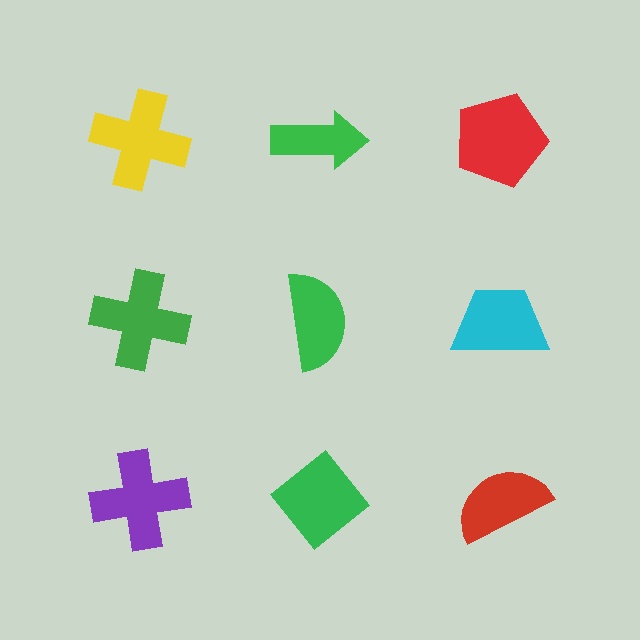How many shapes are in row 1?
3 shapes.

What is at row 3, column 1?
A purple cross.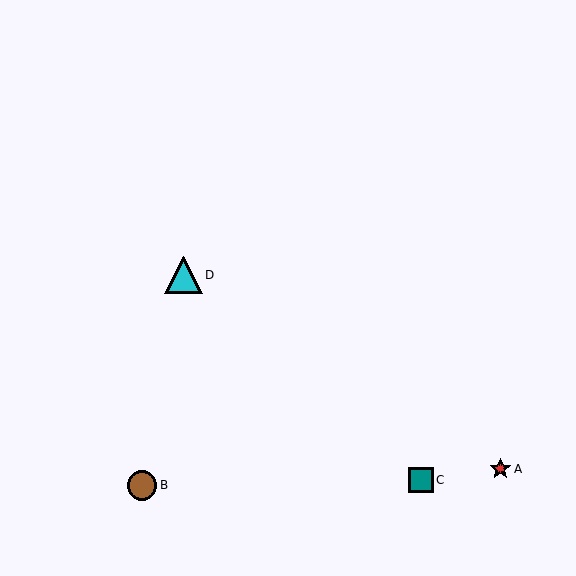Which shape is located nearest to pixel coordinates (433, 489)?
The teal square (labeled C) at (421, 480) is nearest to that location.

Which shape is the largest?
The cyan triangle (labeled D) is the largest.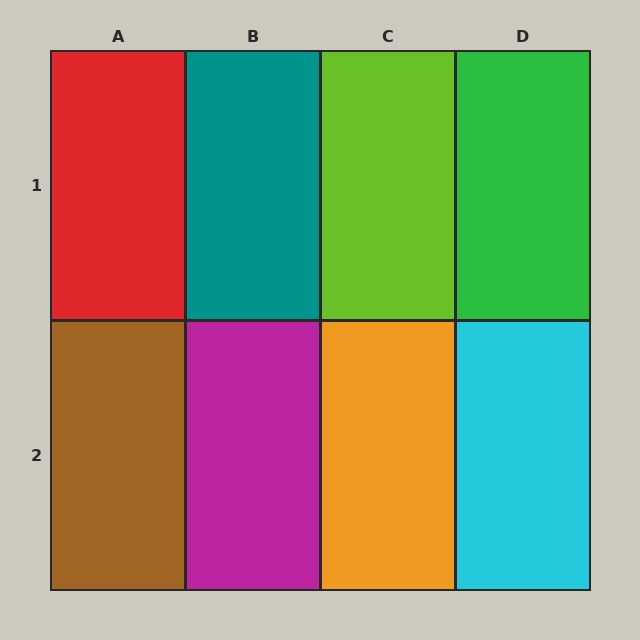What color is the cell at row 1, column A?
Red.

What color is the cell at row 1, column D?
Green.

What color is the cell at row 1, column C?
Lime.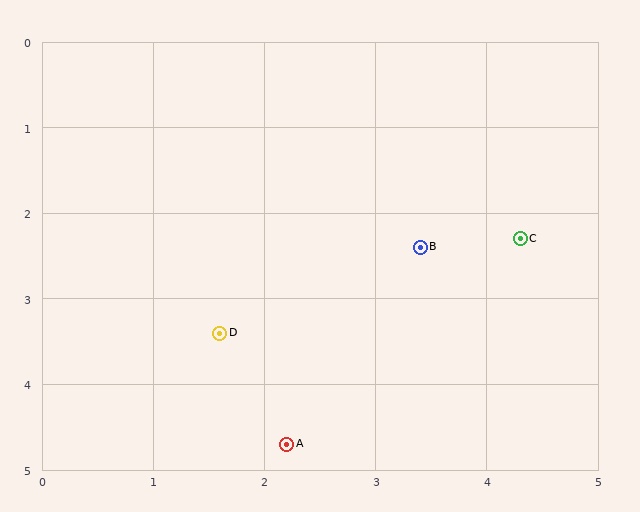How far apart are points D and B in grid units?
Points D and B are about 2.1 grid units apart.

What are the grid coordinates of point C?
Point C is at approximately (4.3, 2.3).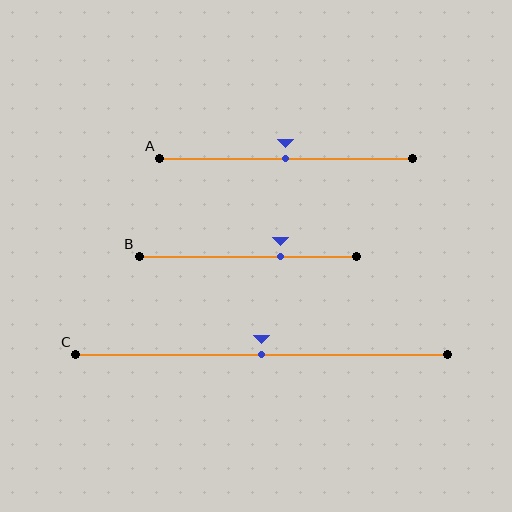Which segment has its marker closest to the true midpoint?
Segment A has its marker closest to the true midpoint.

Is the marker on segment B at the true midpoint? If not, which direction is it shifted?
No, the marker on segment B is shifted to the right by about 15% of the segment length.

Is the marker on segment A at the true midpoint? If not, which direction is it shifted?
Yes, the marker on segment A is at the true midpoint.